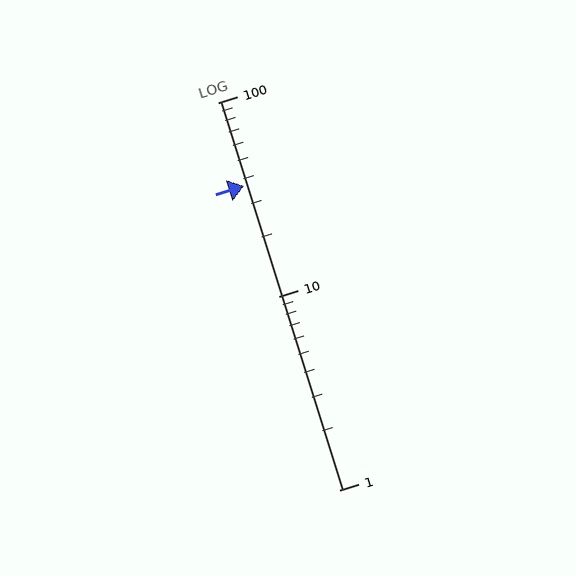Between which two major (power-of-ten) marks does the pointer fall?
The pointer is between 10 and 100.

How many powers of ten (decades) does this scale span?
The scale spans 2 decades, from 1 to 100.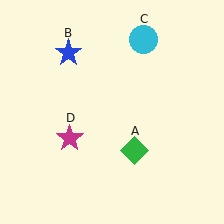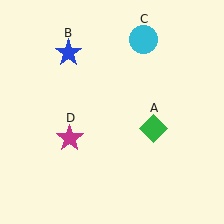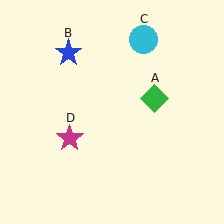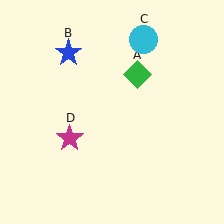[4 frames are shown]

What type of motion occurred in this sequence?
The green diamond (object A) rotated counterclockwise around the center of the scene.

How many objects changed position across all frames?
1 object changed position: green diamond (object A).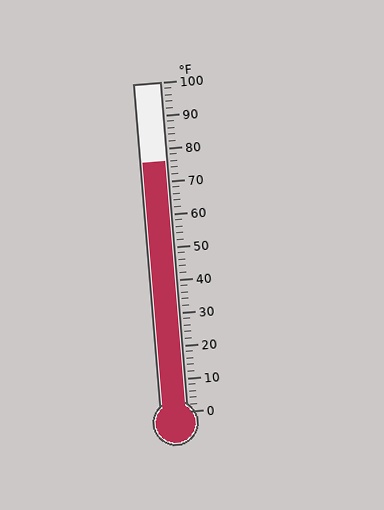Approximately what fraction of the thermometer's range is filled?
The thermometer is filled to approximately 75% of its range.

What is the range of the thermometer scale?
The thermometer scale ranges from 0°F to 100°F.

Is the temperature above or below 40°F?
The temperature is above 40°F.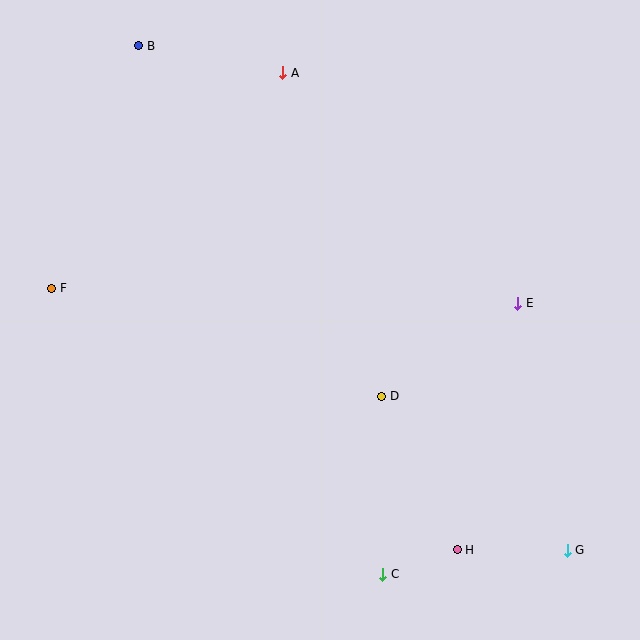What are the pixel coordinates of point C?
Point C is at (383, 574).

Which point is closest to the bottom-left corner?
Point F is closest to the bottom-left corner.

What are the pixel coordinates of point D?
Point D is at (382, 396).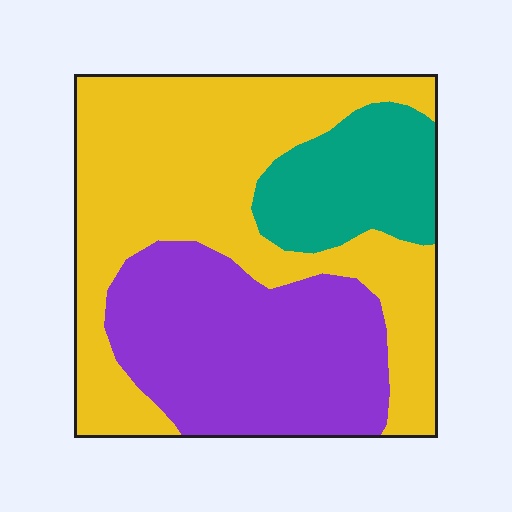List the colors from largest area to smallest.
From largest to smallest: yellow, purple, teal.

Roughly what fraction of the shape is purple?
Purple takes up between a quarter and a half of the shape.